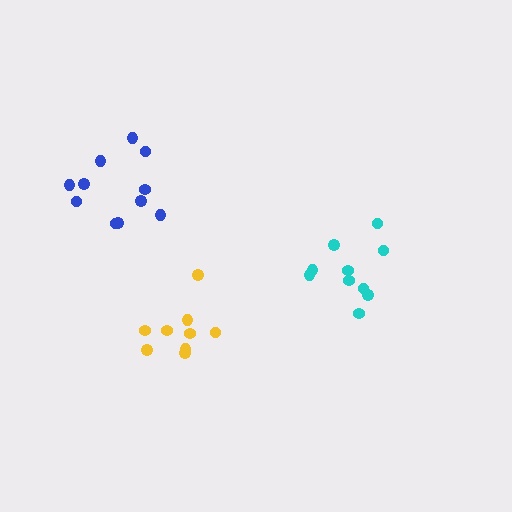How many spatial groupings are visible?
There are 3 spatial groupings.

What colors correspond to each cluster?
The clusters are colored: yellow, cyan, blue.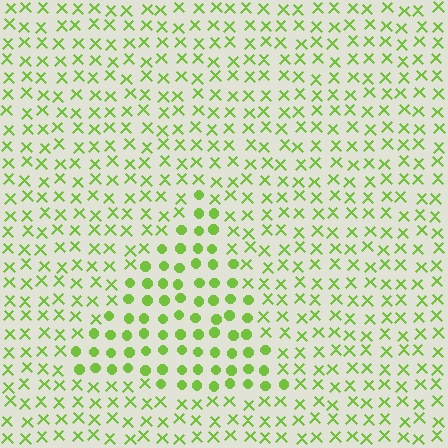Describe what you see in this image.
The image is filled with small lime elements arranged in a uniform grid. A triangle-shaped region contains circles, while the surrounding area contains X marks. The boundary is defined purely by the change in element shape.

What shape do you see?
I see a triangle.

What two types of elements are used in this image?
The image uses circles inside the triangle region and X marks outside it.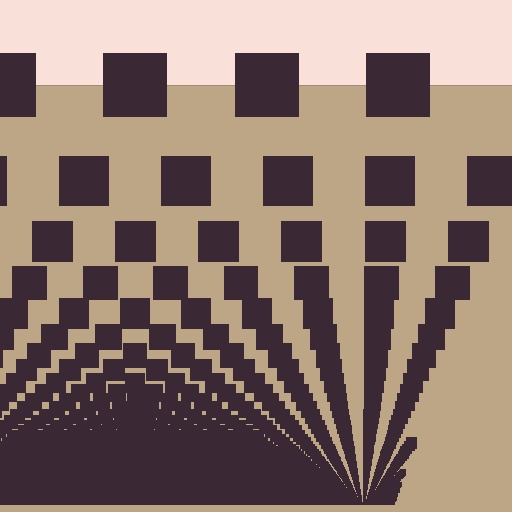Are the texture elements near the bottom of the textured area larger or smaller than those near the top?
Smaller. The gradient is inverted — elements near the bottom are smaller and denser.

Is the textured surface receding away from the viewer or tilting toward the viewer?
The surface appears to tilt toward the viewer. Texture elements get larger and sparser toward the top.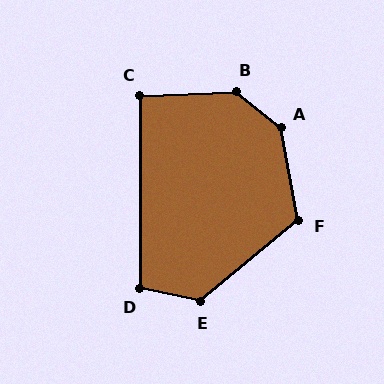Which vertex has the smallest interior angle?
C, at approximately 92 degrees.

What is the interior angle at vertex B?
Approximately 139 degrees (obtuse).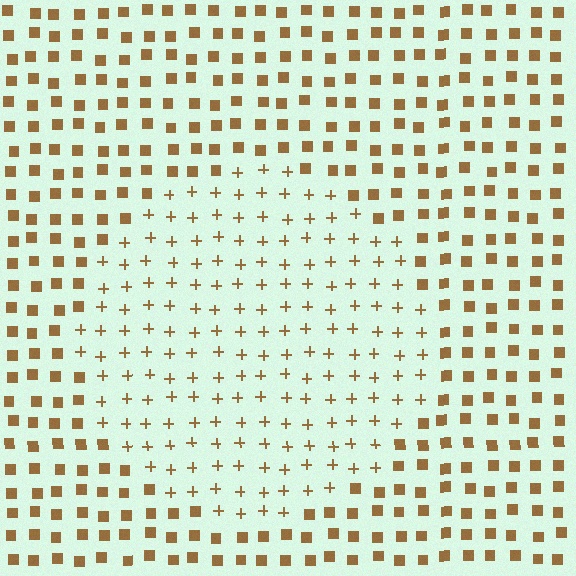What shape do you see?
I see a circle.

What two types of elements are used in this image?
The image uses plus signs inside the circle region and squares outside it.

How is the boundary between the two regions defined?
The boundary is defined by a change in element shape: plus signs inside vs. squares outside. All elements share the same color and spacing.